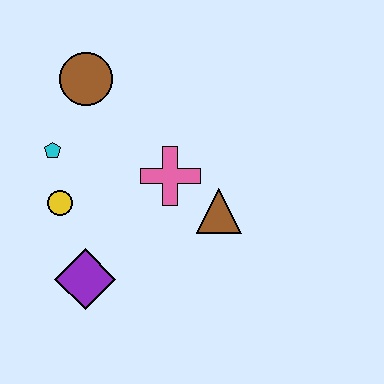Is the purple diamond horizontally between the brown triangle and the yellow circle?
Yes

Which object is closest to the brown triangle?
The pink cross is closest to the brown triangle.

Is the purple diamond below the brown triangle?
Yes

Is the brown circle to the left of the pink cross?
Yes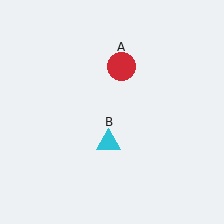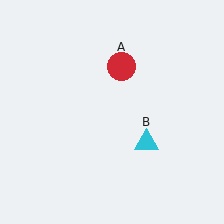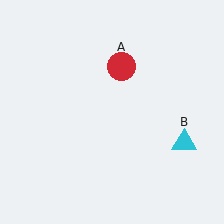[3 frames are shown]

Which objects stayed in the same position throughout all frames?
Red circle (object A) remained stationary.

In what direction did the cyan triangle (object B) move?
The cyan triangle (object B) moved right.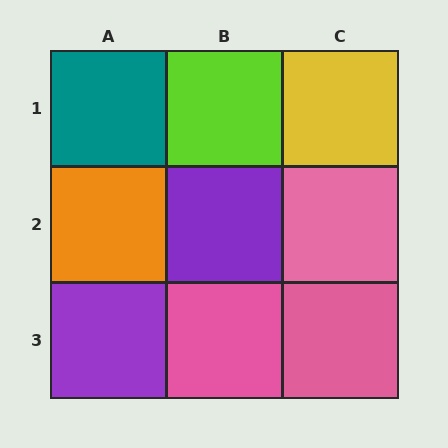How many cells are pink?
3 cells are pink.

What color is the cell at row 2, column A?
Orange.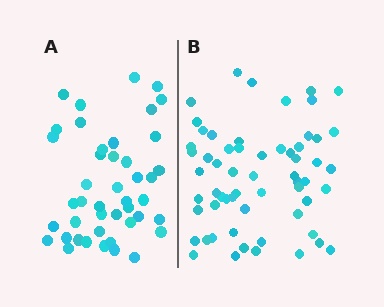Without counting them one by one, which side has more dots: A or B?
Region B (the right region) has more dots.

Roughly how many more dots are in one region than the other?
Region B has approximately 15 more dots than region A.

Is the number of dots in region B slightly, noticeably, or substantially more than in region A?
Region B has noticeably more, but not dramatically so. The ratio is roughly 1.4 to 1.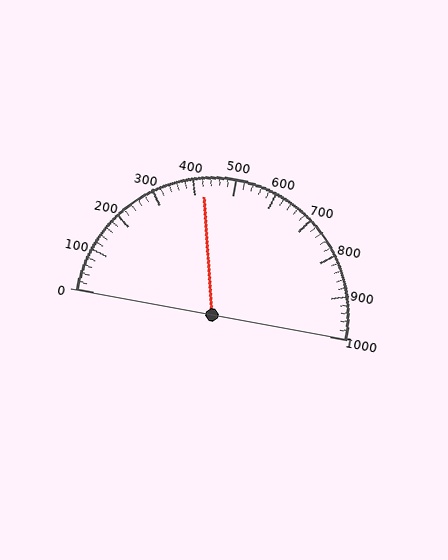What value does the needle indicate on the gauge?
The needle indicates approximately 420.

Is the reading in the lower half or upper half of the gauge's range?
The reading is in the lower half of the range (0 to 1000).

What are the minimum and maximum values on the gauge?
The gauge ranges from 0 to 1000.